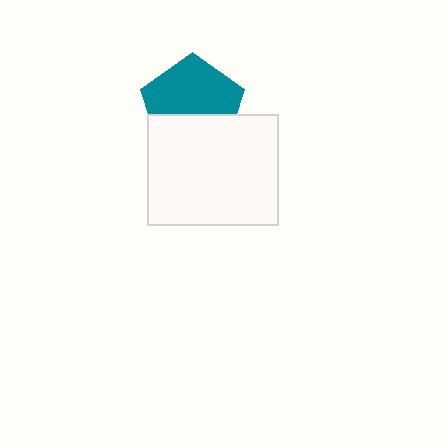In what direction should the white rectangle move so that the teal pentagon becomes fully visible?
The white rectangle should move down. That is the shortest direction to clear the overlap and leave the teal pentagon fully visible.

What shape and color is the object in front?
The object in front is a white rectangle.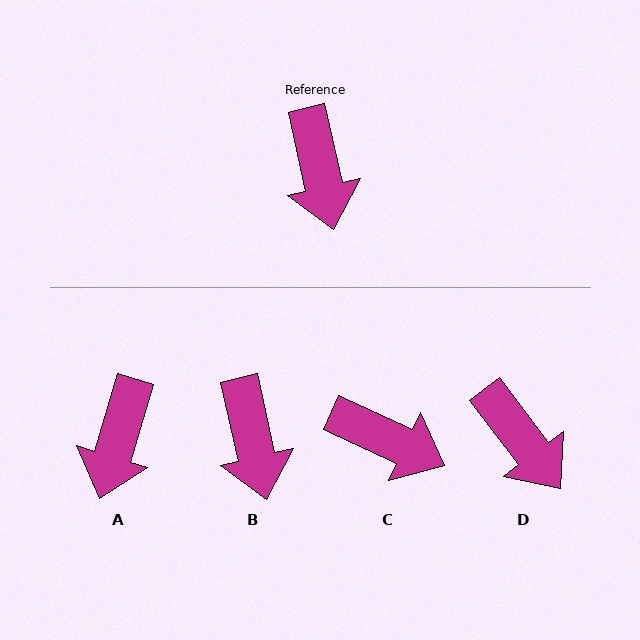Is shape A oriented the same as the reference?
No, it is off by about 29 degrees.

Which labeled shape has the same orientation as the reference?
B.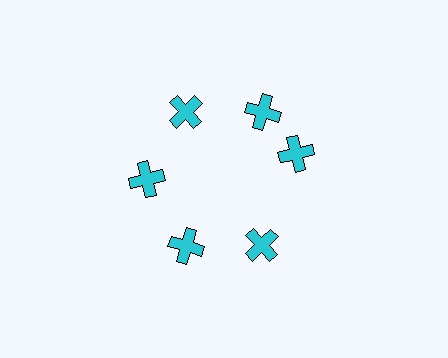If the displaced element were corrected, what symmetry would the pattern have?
It would have 6-fold rotational symmetry — the pattern would map onto itself every 60 degrees.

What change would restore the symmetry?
The symmetry would be restored by rotating it back into even spacing with its neighbors so that all 6 crosses sit at equal angles and equal distance from the center.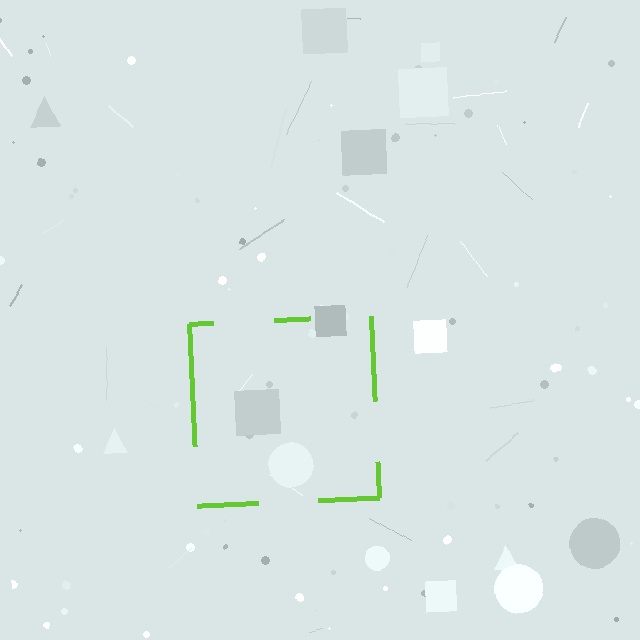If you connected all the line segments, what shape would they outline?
They would outline a square.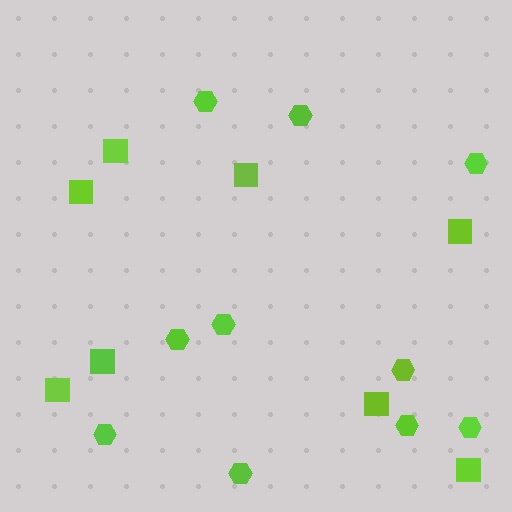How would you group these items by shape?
There are 2 groups: one group of hexagons (10) and one group of squares (8).